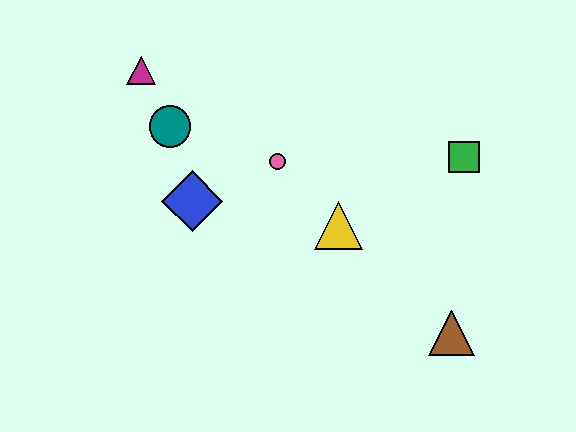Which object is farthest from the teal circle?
The brown triangle is farthest from the teal circle.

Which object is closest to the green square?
The yellow triangle is closest to the green square.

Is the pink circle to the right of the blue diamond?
Yes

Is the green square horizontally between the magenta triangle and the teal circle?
No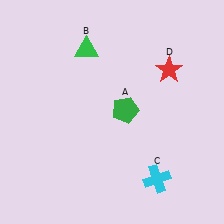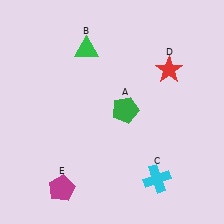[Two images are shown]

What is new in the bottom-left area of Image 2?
A magenta pentagon (E) was added in the bottom-left area of Image 2.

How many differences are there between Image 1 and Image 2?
There is 1 difference between the two images.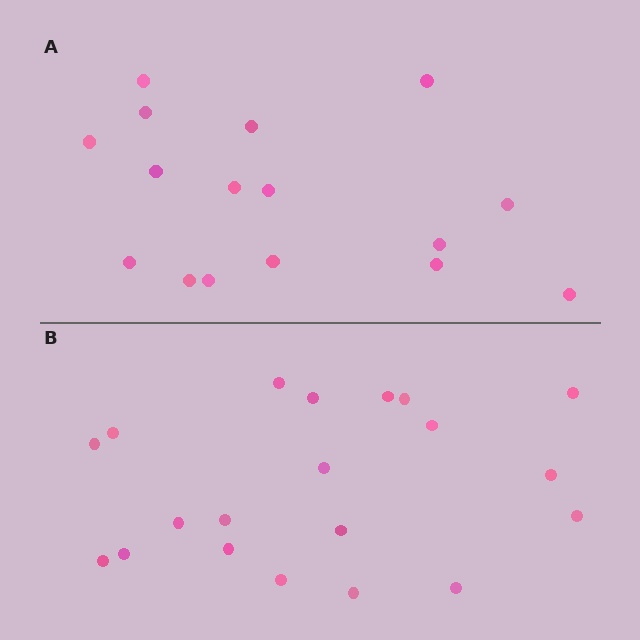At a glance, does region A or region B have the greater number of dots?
Region B (the bottom region) has more dots.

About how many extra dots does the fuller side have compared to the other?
Region B has about 4 more dots than region A.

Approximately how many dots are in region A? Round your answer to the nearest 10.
About 20 dots. (The exact count is 16, which rounds to 20.)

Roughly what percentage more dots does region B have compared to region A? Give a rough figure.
About 25% more.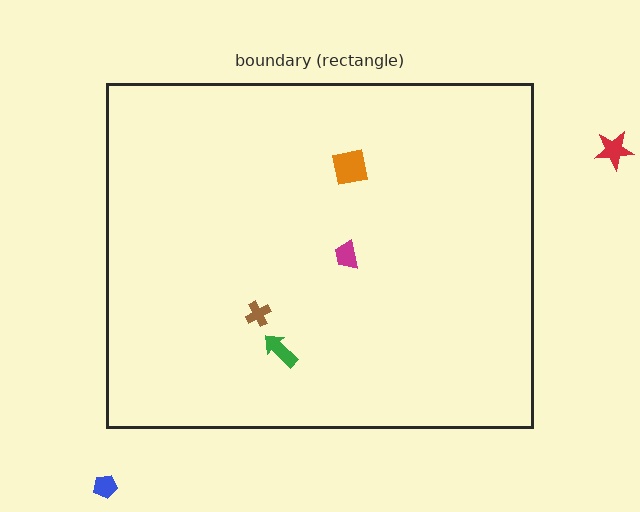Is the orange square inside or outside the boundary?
Inside.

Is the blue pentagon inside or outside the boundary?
Outside.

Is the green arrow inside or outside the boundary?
Inside.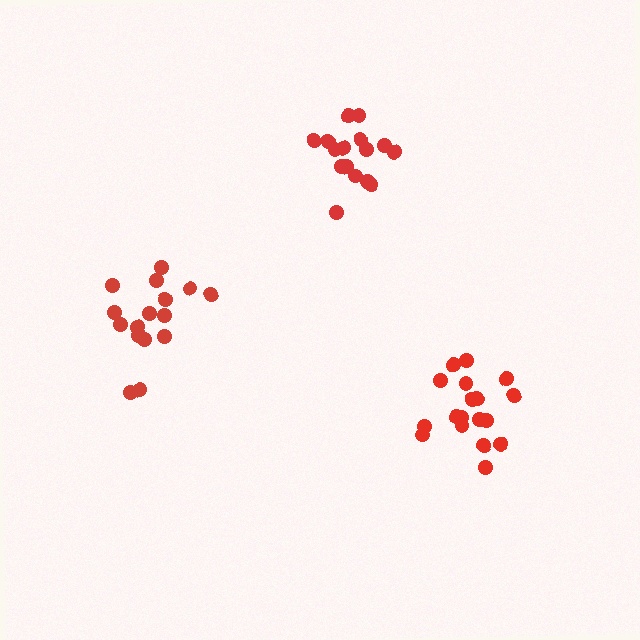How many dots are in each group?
Group 1: 18 dots, Group 2: 16 dots, Group 3: 16 dots (50 total).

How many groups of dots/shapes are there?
There are 3 groups.